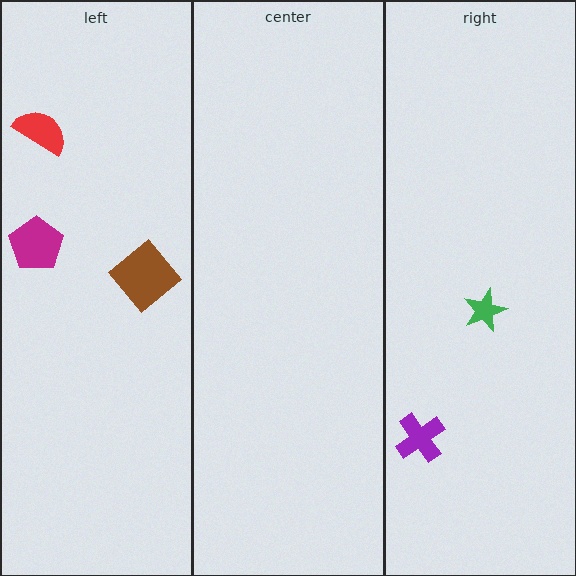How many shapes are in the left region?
3.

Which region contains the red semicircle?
The left region.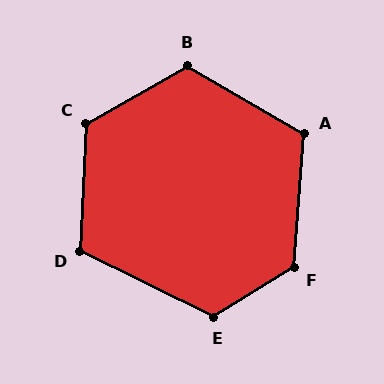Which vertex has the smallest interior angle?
D, at approximately 114 degrees.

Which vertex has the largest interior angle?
F, at approximately 126 degrees.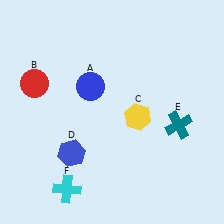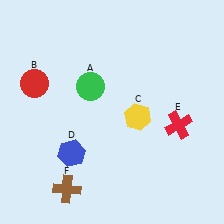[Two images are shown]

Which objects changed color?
A changed from blue to green. E changed from teal to red. F changed from cyan to brown.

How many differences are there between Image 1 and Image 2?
There are 3 differences between the two images.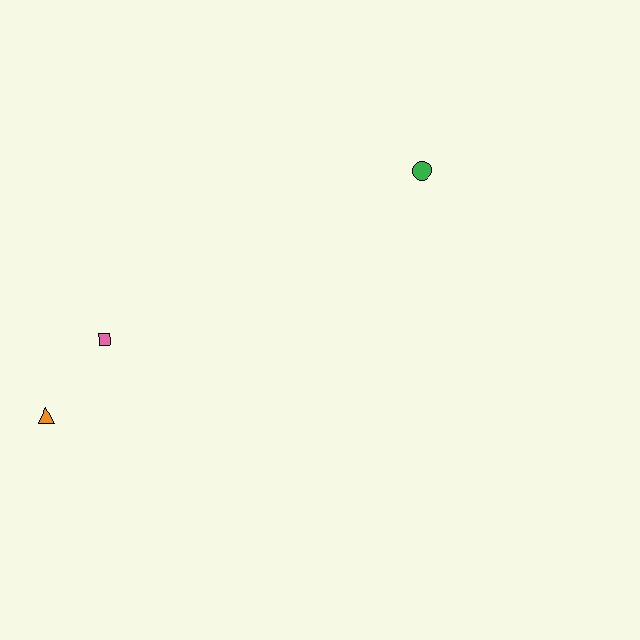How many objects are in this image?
There are 3 objects.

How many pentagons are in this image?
There are no pentagons.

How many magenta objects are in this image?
There are no magenta objects.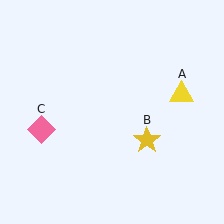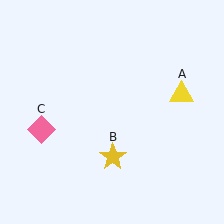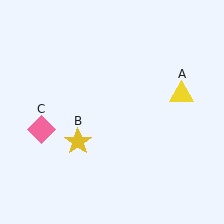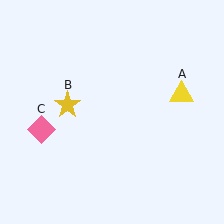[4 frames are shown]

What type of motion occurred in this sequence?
The yellow star (object B) rotated clockwise around the center of the scene.